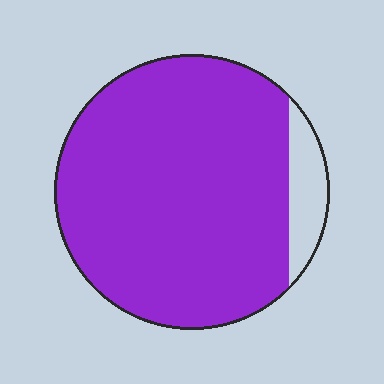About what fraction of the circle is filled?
About nine tenths (9/10).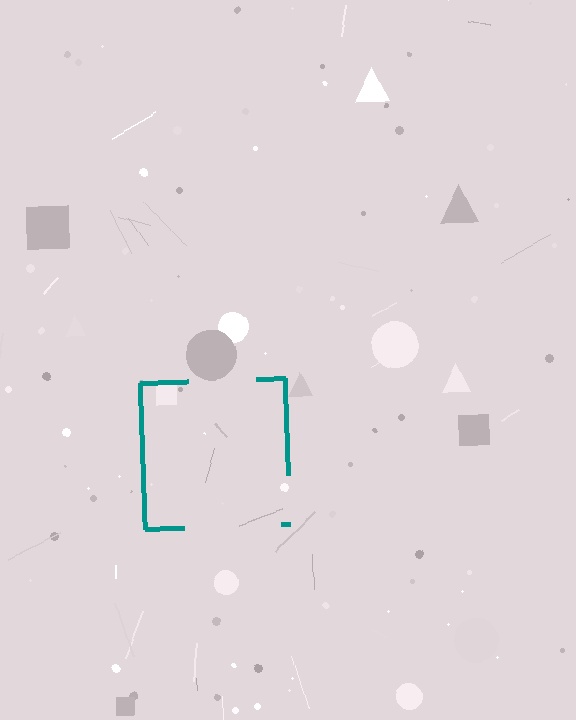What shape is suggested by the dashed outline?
The dashed outline suggests a square.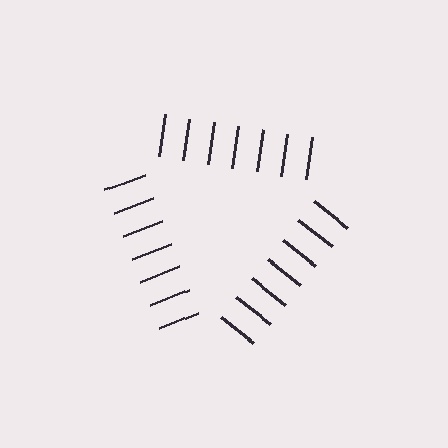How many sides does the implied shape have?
3 sides — the line-ends trace a triangle.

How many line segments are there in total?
21 — 7 along each of the 3 edges.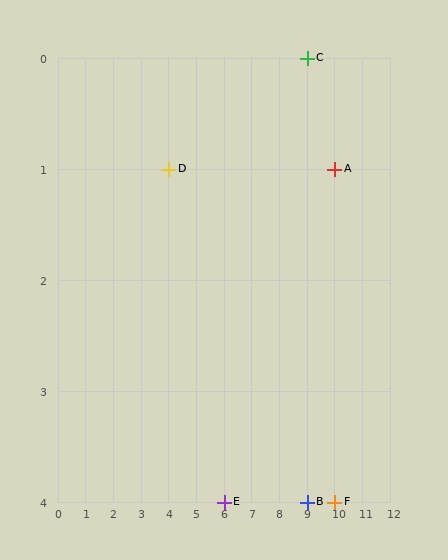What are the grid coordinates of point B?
Point B is at grid coordinates (9, 4).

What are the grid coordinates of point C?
Point C is at grid coordinates (9, 0).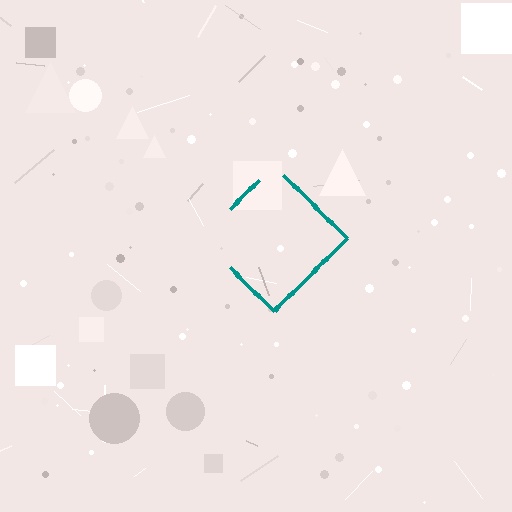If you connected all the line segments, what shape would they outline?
They would outline a diamond.